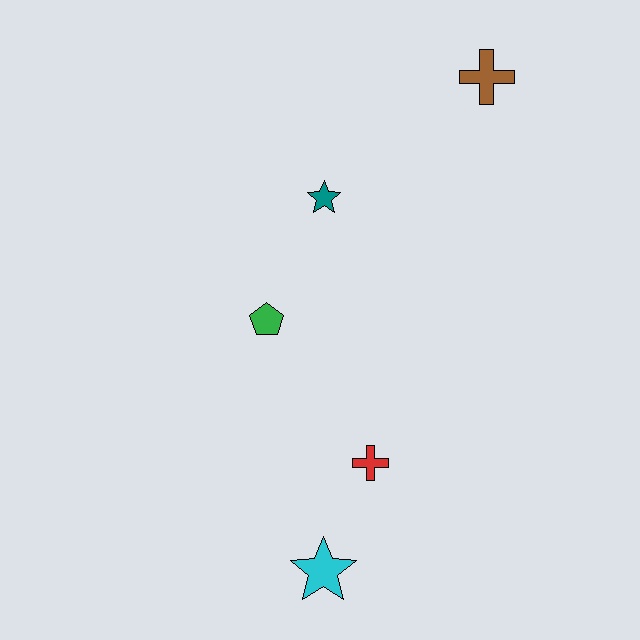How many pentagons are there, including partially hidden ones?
There is 1 pentagon.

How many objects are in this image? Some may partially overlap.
There are 5 objects.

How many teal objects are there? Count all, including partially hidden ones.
There is 1 teal object.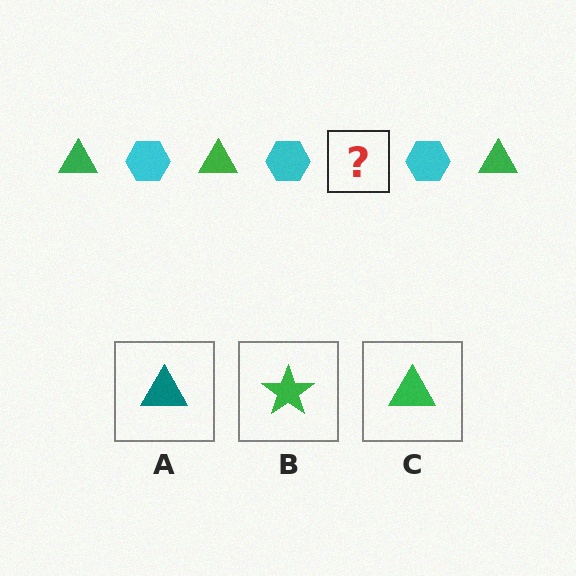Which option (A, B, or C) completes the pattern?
C.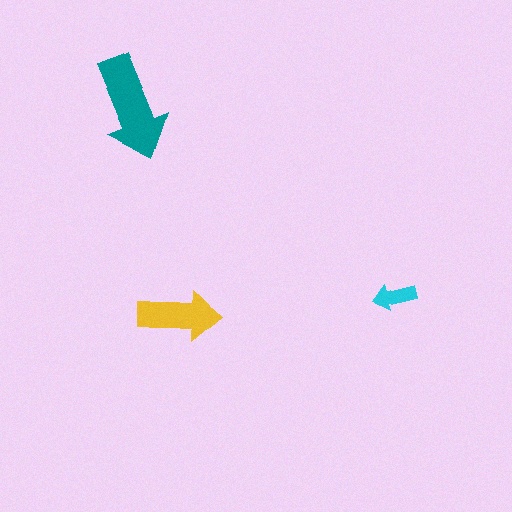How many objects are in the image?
There are 3 objects in the image.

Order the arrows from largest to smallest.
the teal one, the yellow one, the cyan one.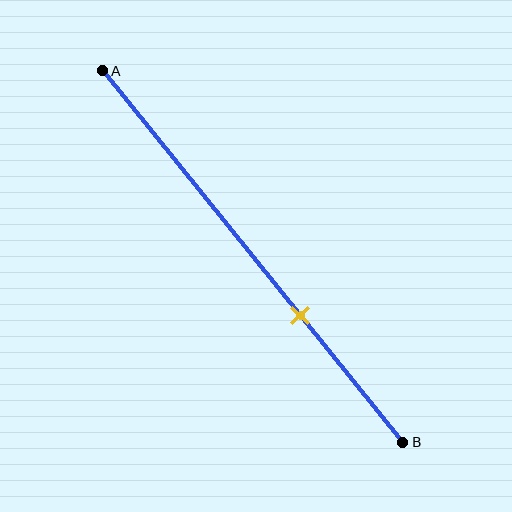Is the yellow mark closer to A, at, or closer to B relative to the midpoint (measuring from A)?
The yellow mark is closer to point B than the midpoint of segment AB.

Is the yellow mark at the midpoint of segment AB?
No, the mark is at about 65% from A, not at the 50% midpoint.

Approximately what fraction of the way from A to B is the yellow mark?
The yellow mark is approximately 65% of the way from A to B.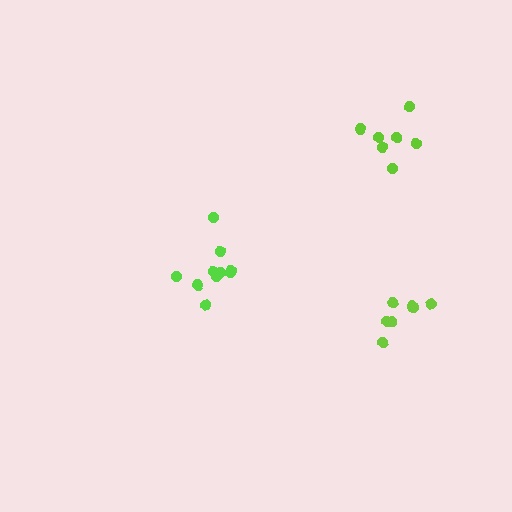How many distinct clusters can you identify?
There are 3 distinct clusters.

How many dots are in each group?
Group 1: 7 dots, Group 2: 10 dots, Group 3: 8 dots (25 total).